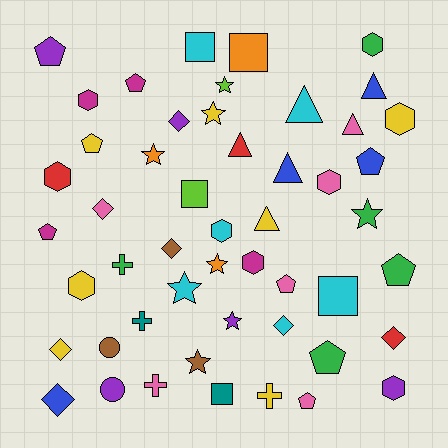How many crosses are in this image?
There are 4 crosses.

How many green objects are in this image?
There are 5 green objects.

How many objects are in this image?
There are 50 objects.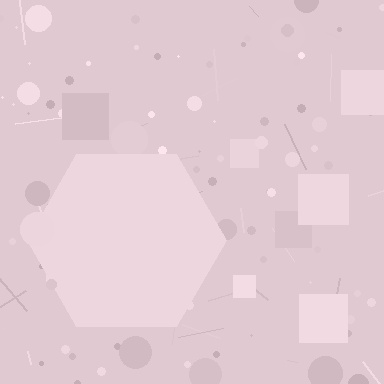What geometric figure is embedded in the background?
A hexagon is embedded in the background.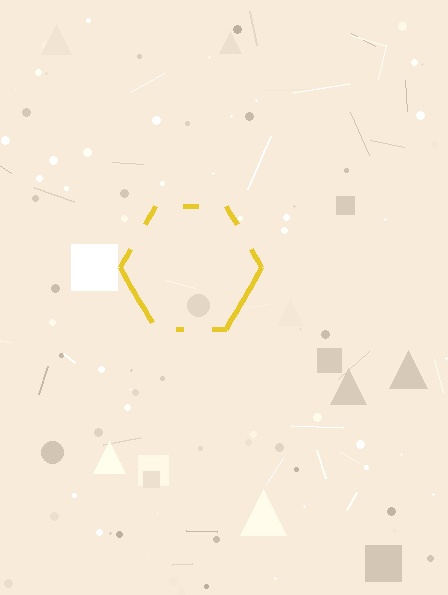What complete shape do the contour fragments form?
The contour fragments form a hexagon.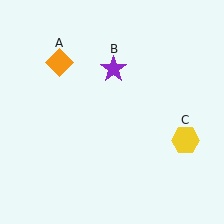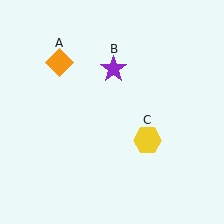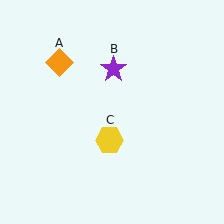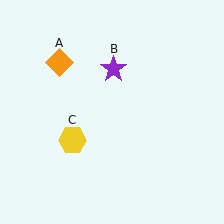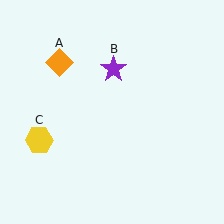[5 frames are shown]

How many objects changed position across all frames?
1 object changed position: yellow hexagon (object C).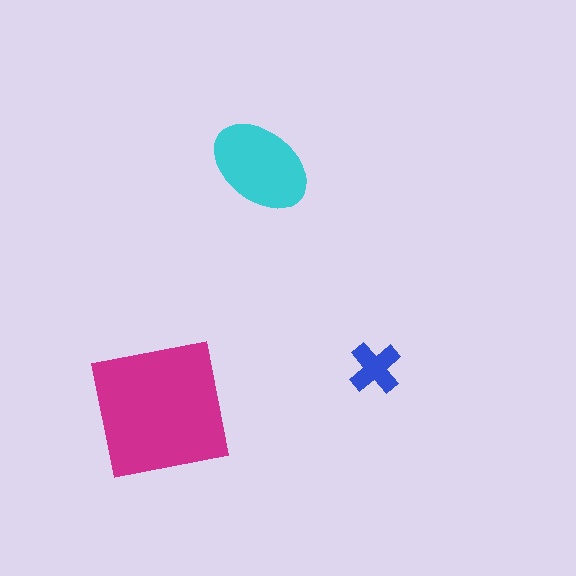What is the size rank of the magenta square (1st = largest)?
1st.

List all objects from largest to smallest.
The magenta square, the cyan ellipse, the blue cross.